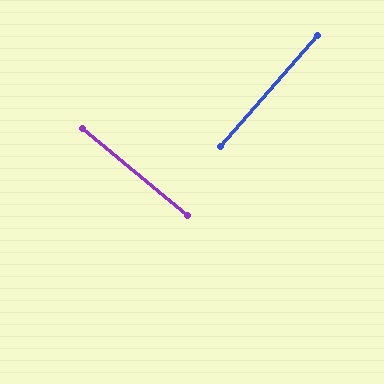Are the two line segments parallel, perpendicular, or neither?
Perpendicular — they meet at approximately 89°.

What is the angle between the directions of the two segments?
Approximately 89 degrees.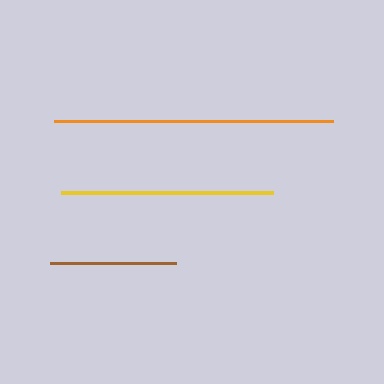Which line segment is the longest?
The orange line is the longest at approximately 280 pixels.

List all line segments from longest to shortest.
From longest to shortest: orange, yellow, brown.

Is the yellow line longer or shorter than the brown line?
The yellow line is longer than the brown line.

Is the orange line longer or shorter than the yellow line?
The orange line is longer than the yellow line.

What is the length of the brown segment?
The brown segment is approximately 127 pixels long.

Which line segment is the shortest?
The brown line is the shortest at approximately 127 pixels.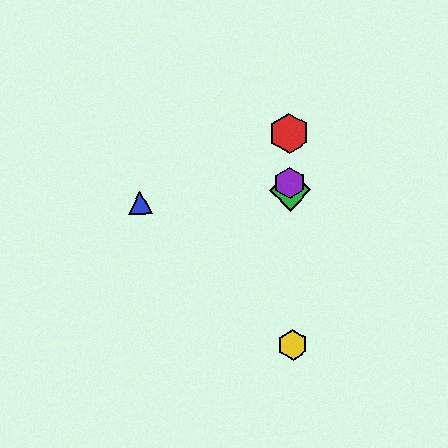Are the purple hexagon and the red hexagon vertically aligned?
Yes, both are at x≈290.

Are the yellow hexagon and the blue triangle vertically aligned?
No, the yellow hexagon is at x≈293 and the blue triangle is at x≈140.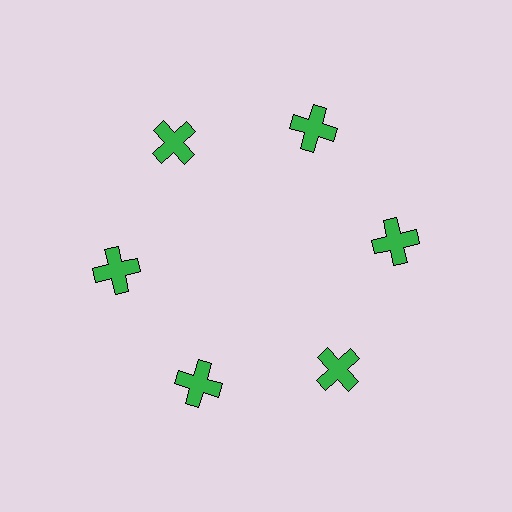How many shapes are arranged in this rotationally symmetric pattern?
There are 6 shapes, arranged in 6 groups of 1.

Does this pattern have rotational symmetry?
Yes, this pattern has 6-fold rotational symmetry. It looks the same after rotating 60 degrees around the center.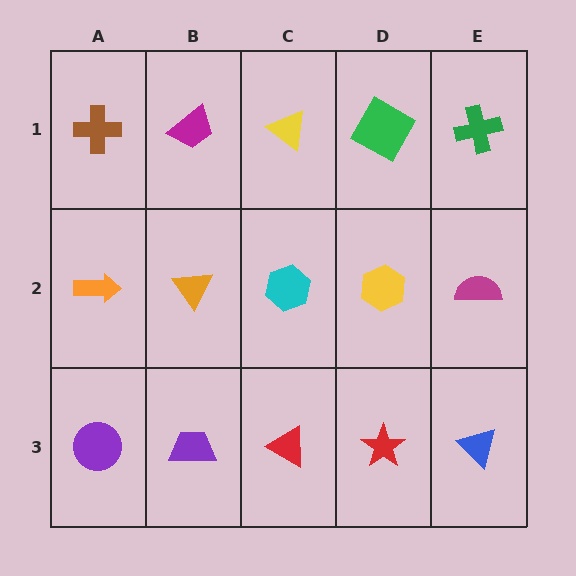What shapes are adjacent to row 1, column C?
A cyan hexagon (row 2, column C), a magenta trapezoid (row 1, column B), a green square (row 1, column D).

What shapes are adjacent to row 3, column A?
An orange arrow (row 2, column A), a purple trapezoid (row 3, column B).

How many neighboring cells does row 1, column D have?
3.